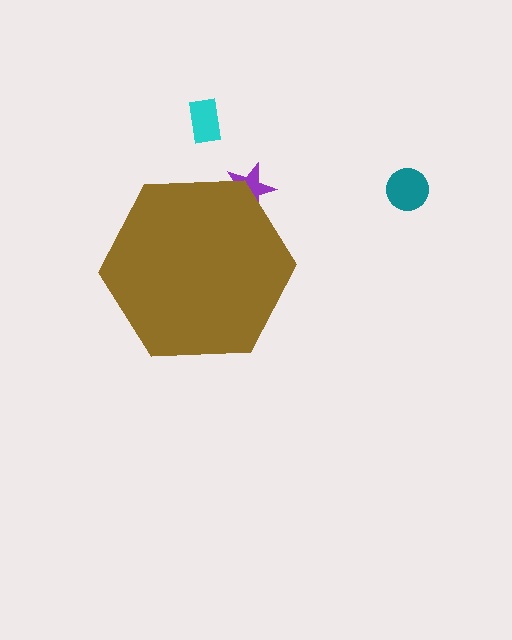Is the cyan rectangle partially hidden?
No, the cyan rectangle is fully visible.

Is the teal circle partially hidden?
No, the teal circle is fully visible.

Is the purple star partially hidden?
Yes, the purple star is partially hidden behind the brown hexagon.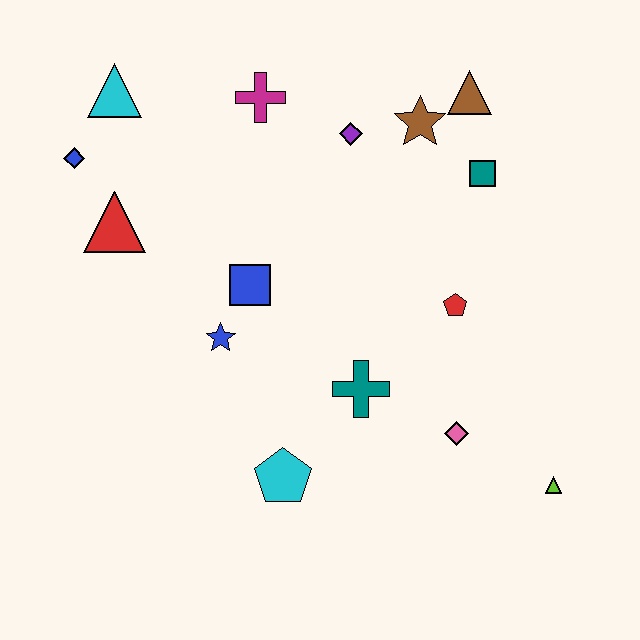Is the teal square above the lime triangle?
Yes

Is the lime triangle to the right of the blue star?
Yes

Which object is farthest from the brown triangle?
The cyan pentagon is farthest from the brown triangle.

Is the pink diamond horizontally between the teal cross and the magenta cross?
No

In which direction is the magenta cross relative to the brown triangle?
The magenta cross is to the left of the brown triangle.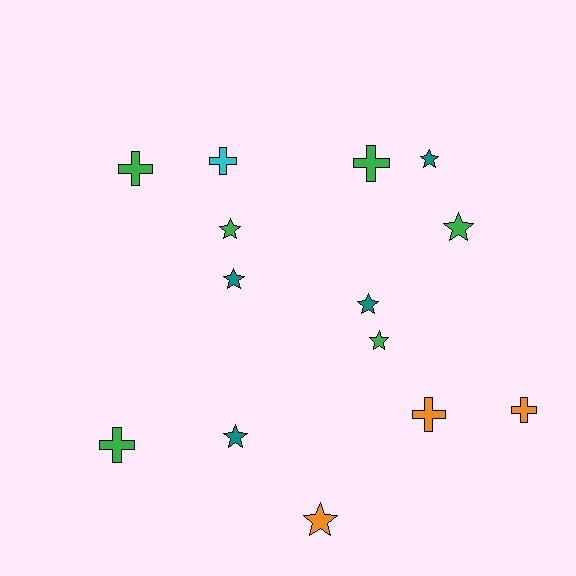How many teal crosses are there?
There are no teal crosses.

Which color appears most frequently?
Green, with 6 objects.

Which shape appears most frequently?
Star, with 8 objects.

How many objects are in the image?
There are 14 objects.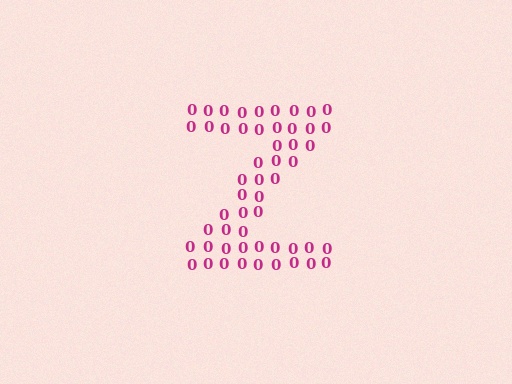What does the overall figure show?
The overall figure shows the letter Z.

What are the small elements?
The small elements are digit 0's.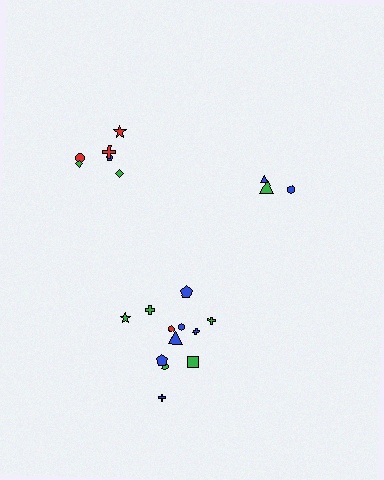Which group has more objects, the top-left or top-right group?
The top-left group.